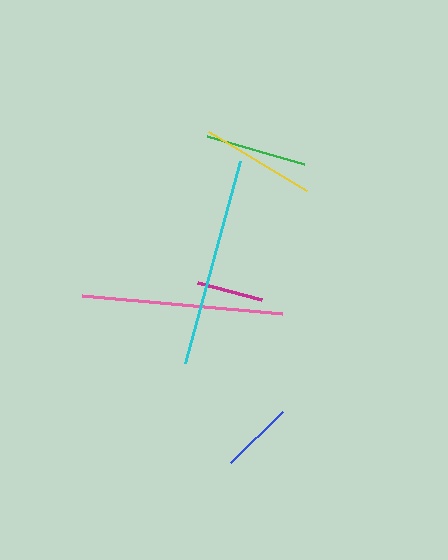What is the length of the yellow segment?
The yellow segment is approximately 114 pixels long.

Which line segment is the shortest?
The magenta line is the shortest at approximately 66 pixels.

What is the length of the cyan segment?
The cyan segment is approximately 209 pixels long.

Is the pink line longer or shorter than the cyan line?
The cyan line is longer than the pink line.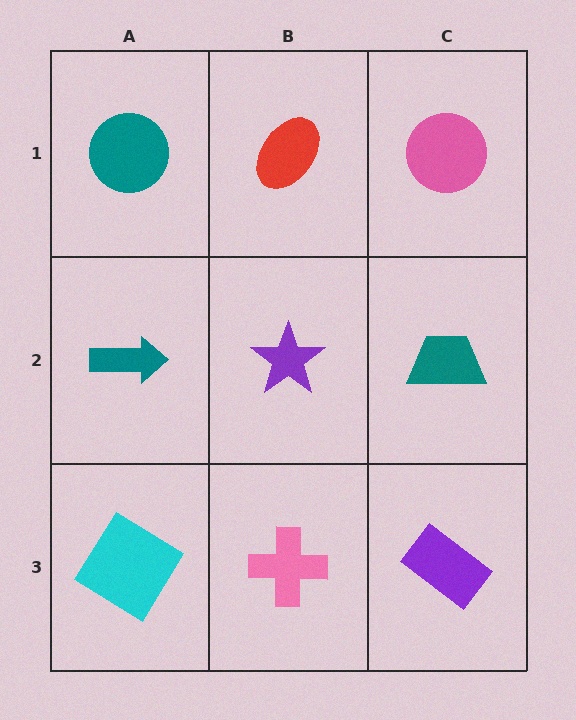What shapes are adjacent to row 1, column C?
A teal trapezoid (row 2, column C), a red ellipse (row 1, column B).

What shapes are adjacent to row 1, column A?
A teal arrow (row 2, column A), a red ellipse (row 1, column B).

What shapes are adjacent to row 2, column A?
A teal circle (row 1, column A), a cyan diamond (row 3, column A), a purple star (row 2, column B).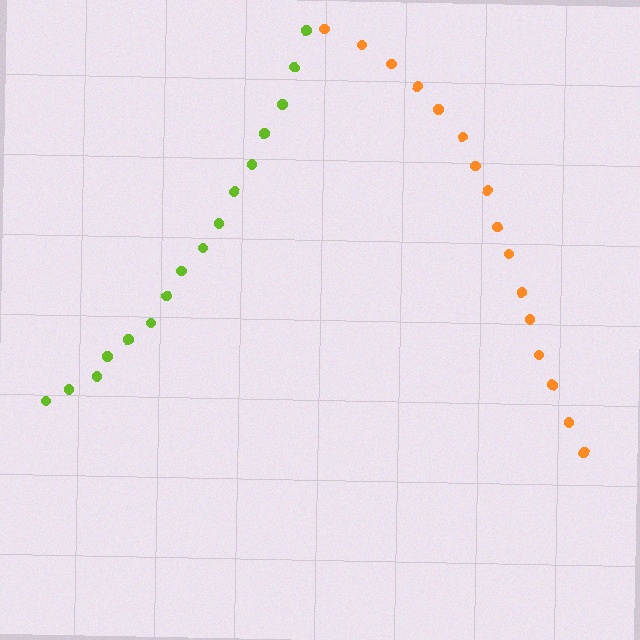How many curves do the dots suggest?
There are 2 distinct paths.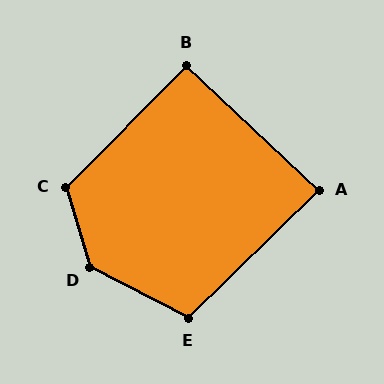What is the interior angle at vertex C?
Approximately 118 degrees (obtuse).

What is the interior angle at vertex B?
Approximately 91 degrees (approximately right).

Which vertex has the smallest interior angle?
A, at approximately 88 degrees.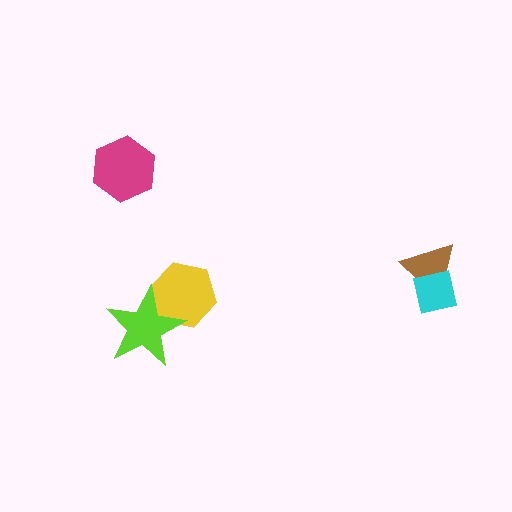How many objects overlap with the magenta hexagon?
0 objects overlap with the magenta hexagon.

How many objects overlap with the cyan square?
1 object overlaps with the cyan square.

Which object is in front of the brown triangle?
The cyan square is in front of the brown triangle.